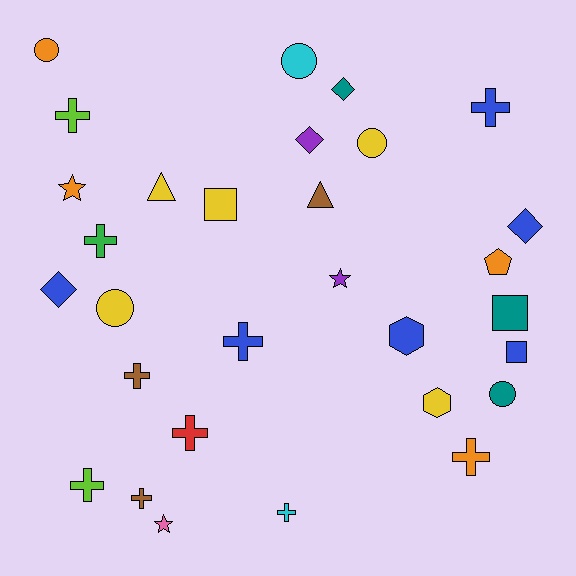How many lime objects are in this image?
There are 2 lime objects.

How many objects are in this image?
There are 30 objects.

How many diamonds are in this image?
There are 4 diamonds.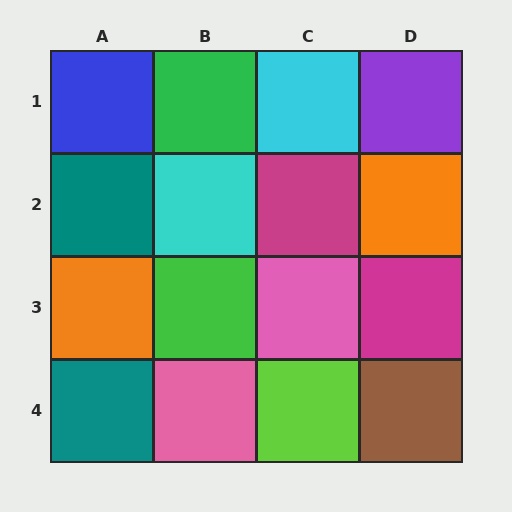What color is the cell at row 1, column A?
Blue.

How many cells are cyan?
2 cells are cyan.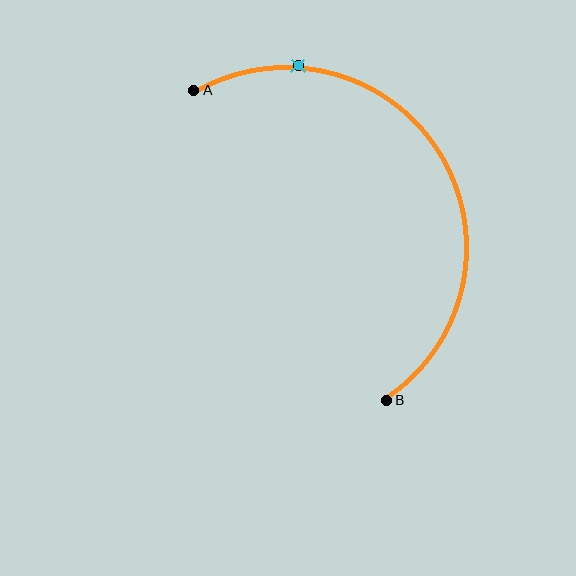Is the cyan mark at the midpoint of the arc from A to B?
No. The cyan mark lies on the arc but is closer to endpoint A. The arc midpoint would be at the point on the curve equidistant along the arc from both A and B.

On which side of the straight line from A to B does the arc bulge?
The arc bulges to the right of the straight line connecting A and B.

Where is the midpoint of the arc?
The arc midpoint is the point on the curve farthest from the straight line joining A and B. It sits to the right of that line.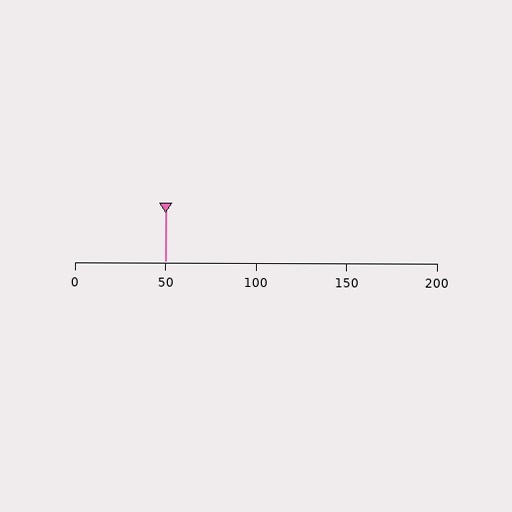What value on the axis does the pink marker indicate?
The marker indicates approximately 50.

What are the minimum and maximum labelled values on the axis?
The axis runs from 0 to 200.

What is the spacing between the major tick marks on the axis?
The major ticks are spaced 50 apart.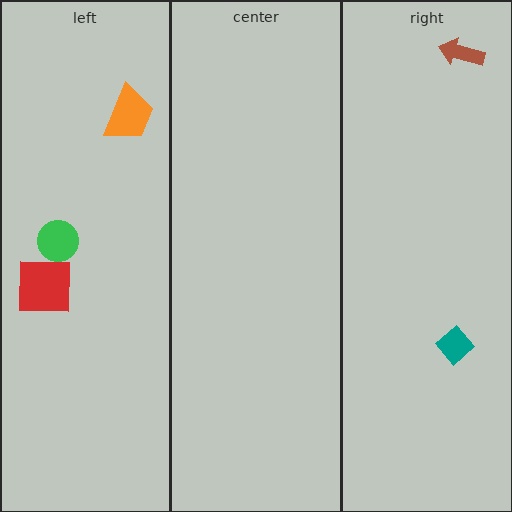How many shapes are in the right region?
2.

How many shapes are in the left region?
3.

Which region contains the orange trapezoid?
The left region.